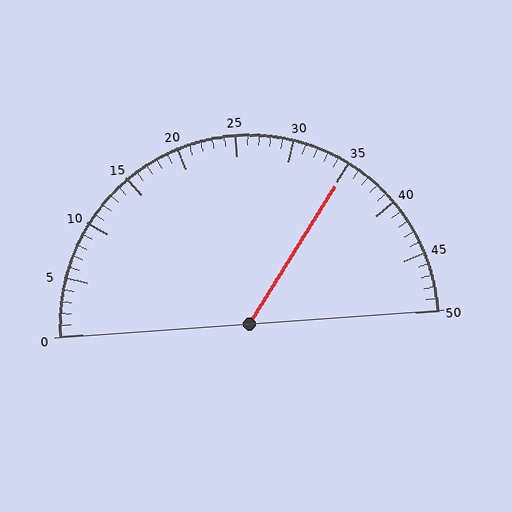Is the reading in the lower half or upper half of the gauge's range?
The reading is in the upper half of the range (0 to 50).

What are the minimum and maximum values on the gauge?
The gauge ranges from 0 to 50.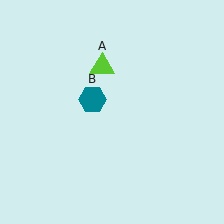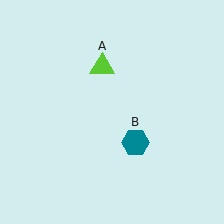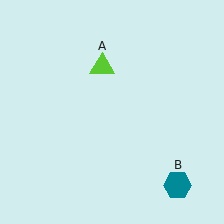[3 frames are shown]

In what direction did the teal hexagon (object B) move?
The teal hexagon (object B) moved down and to the right.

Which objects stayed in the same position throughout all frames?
Lime triangle (object A) remained stationary.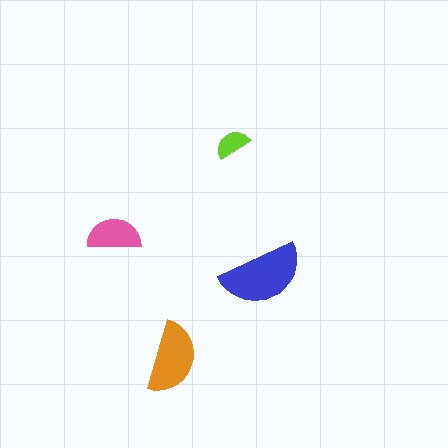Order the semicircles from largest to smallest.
the blue one, the orange one, the pink one, the lime one.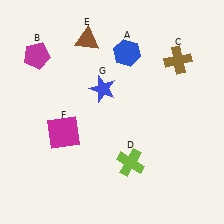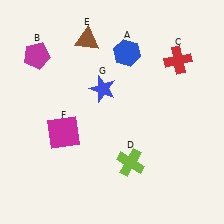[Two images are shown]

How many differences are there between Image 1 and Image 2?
There is 1 difference between the two images.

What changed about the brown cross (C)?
In Image 1, C is brown. In Image 2, it changed to red.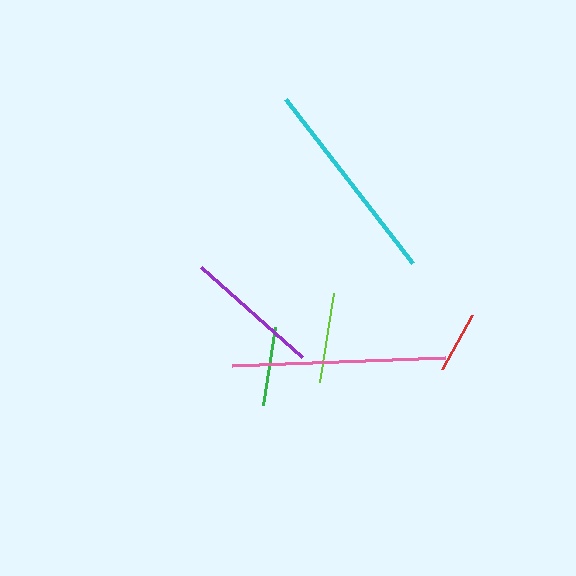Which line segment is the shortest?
The red line is the shortest at approximately 62 pixels.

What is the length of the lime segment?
The lime segment is approximately 90 pixels long.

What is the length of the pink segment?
The pink segment is approximately 213 pixels long.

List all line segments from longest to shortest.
From longest to shortest: pink, cyan, purple, lime, green, red.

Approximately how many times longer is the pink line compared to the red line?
The pink line is approximately 3.4 times the length of the red line.